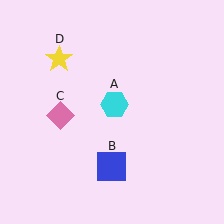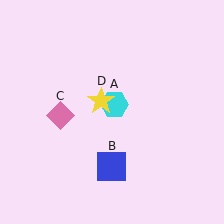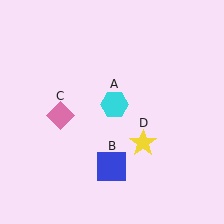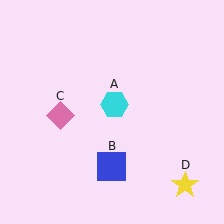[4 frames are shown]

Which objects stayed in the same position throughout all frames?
Cyan hexagon (object A) and blue square (object B) and pink diamond (object C) remained stationary.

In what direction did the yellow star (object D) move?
The yellow star (object D) moved down and to the right.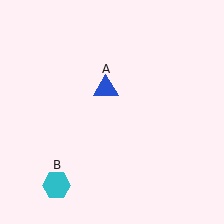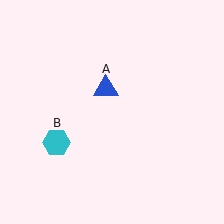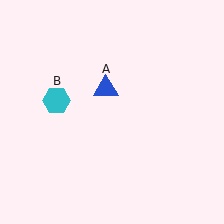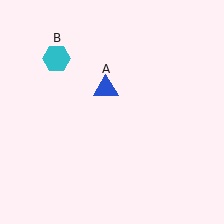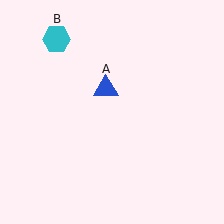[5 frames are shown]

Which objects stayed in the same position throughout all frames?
Blue triangle (object A) remained stationary.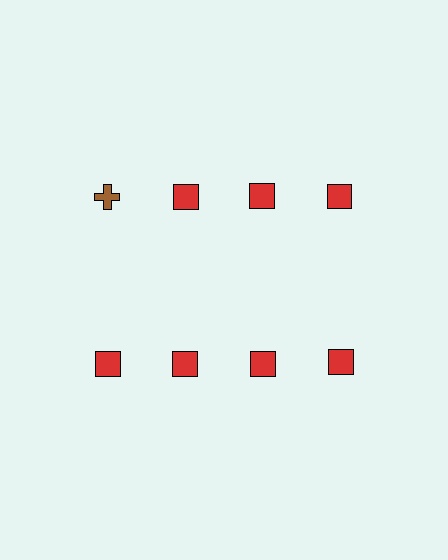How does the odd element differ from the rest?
It differs in both color (brown instead of red) and shape (cross instead of square).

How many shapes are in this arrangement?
There are 8 shapes arranged in a grid pattern.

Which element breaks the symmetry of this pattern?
The brown cross in the top row, leftmost column breaks the symmetry. All other shapes are red squares.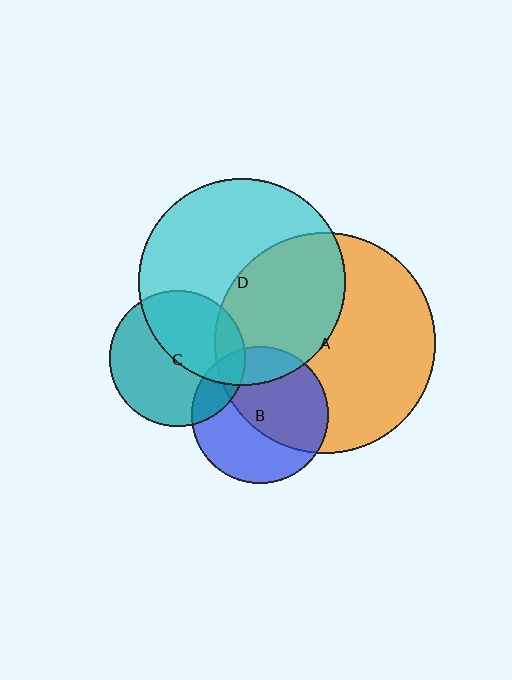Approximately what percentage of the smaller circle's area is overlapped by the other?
Approximately 15%.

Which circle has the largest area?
Circle A (orange).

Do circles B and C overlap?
Yes.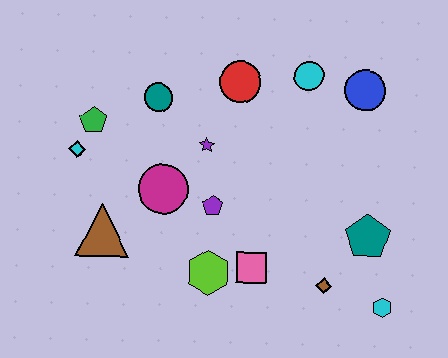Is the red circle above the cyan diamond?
Yes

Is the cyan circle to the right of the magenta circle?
Yes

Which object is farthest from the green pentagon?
The cyan hexagon is farthest from the green pentagon.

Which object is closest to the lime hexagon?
The pink square is closest to the lime hexagon.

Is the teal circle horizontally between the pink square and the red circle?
No